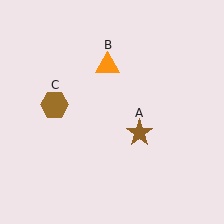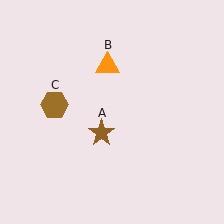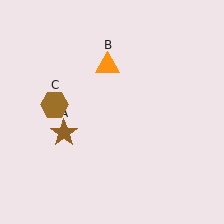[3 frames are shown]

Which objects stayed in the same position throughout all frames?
Orange triangle (object B) and brown hexagon (object C) remained stationary.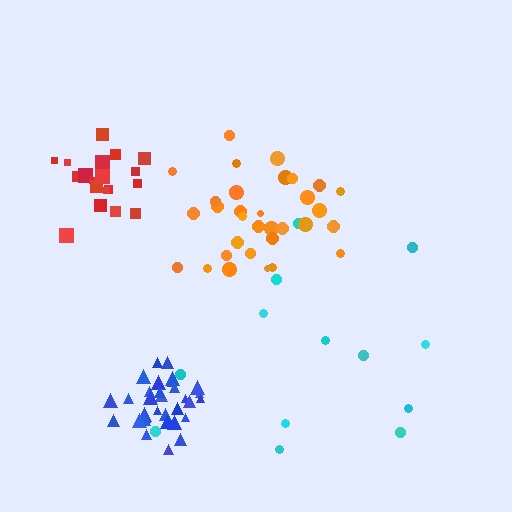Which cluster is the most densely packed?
Blue.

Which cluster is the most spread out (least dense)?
Cyan.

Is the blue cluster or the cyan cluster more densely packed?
Blue.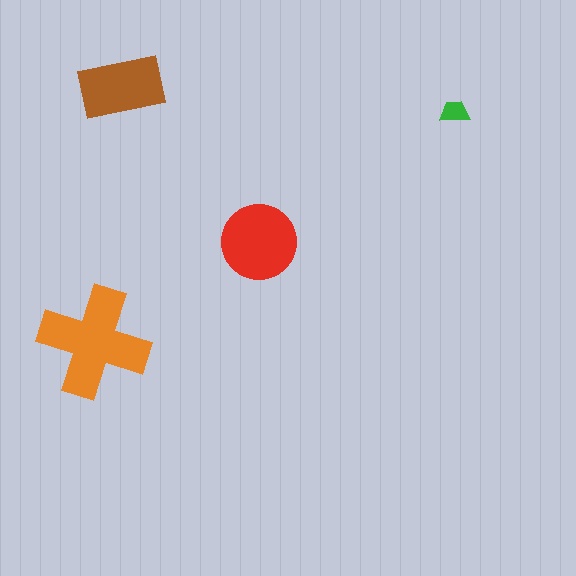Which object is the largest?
The orange cross.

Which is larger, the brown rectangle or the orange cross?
The orange cross.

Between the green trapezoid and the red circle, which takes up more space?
The red circle.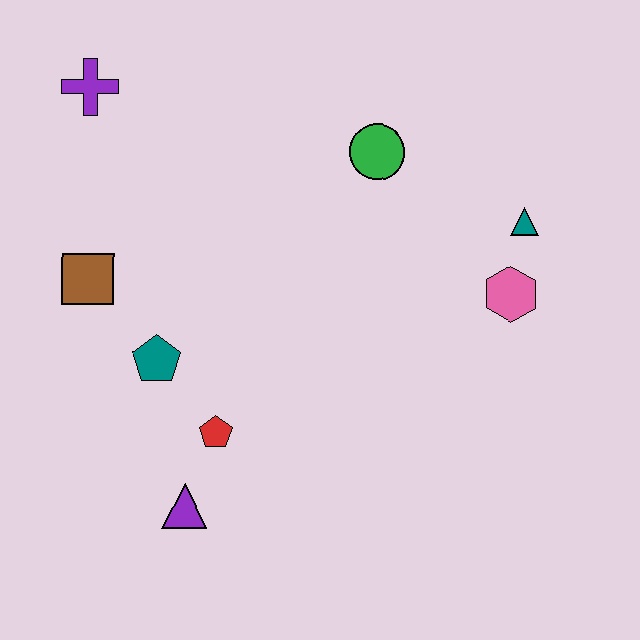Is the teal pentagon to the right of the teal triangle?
No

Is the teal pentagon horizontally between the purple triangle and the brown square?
Yes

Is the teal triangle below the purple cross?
Yes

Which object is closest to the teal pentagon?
The red pentagon is closest to the teal pentagon.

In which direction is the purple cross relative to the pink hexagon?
The purple cross is to the left of the pink hexagon.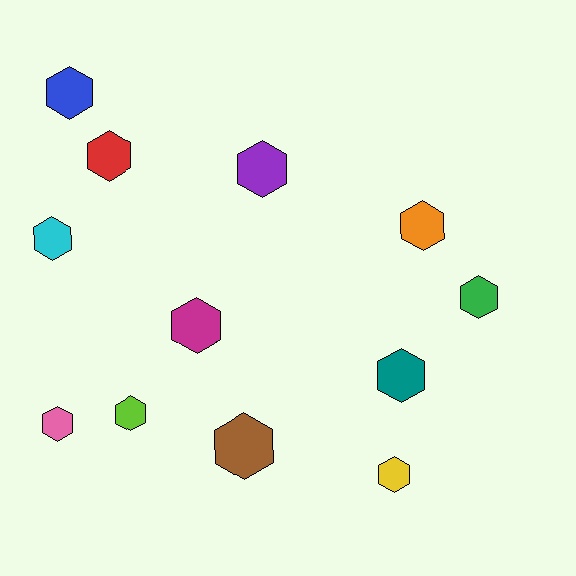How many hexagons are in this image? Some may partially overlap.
There are 12 hexagons.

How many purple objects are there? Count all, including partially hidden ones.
There is 1 purple object.